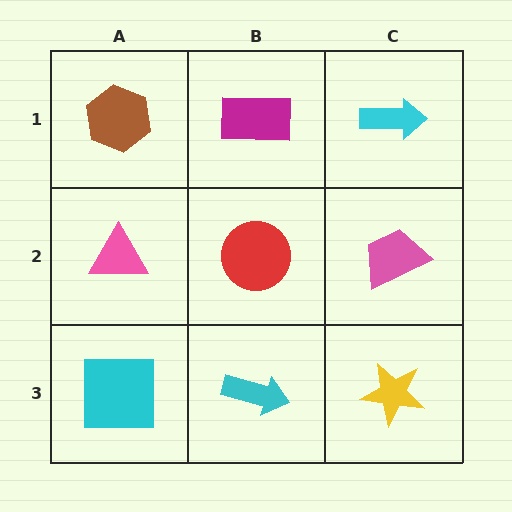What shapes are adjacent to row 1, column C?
A pink trapezoid (row 2, column C), a magenta rectangle (row 1, column B).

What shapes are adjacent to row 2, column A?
A brown hexagon (row 1, column A), a cyan square (row 3, column A), a red circle (row 2, column B).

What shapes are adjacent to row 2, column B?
A magenta rectangle (row 1, column B), a cyan arrow (row 3, column B), a pink triangle (row 2, column A), a pink trapezoid (row 2, column C).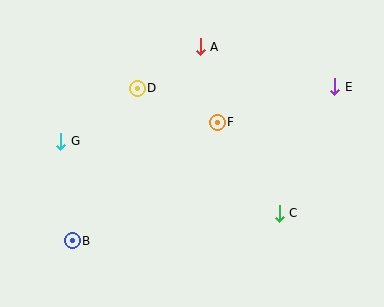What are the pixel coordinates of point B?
Point B is at (72, 241).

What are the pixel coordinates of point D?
Point D is at (137, 88).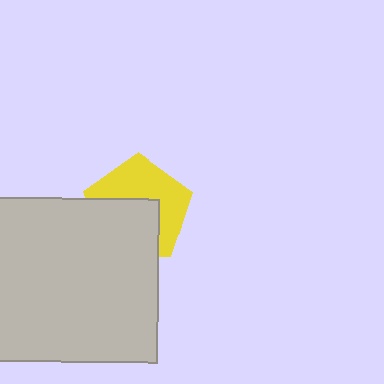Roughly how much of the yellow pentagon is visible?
About half of it is visible (roughly 53%).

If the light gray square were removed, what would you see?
You would see the complete yellow pentagon.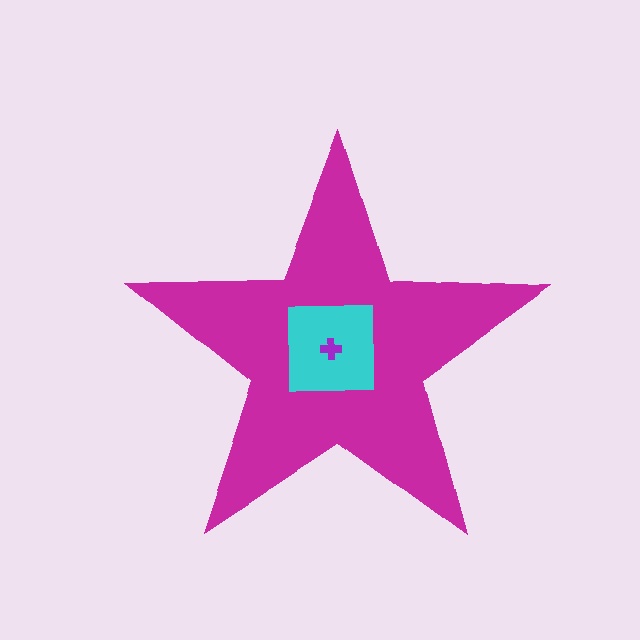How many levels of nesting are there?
3.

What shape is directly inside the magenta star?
The cyan square.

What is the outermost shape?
The magenta star.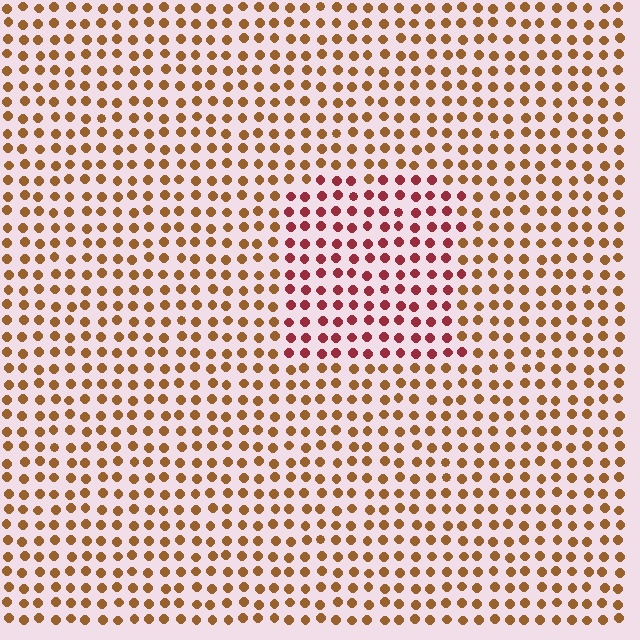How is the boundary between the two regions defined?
The boundary is defined purely by a slight shift in hue (about 40 degrees). Spacing, size, and orientation are identical on both sides.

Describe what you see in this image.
The image is filled with small brown elements in a uniform arrangement. A rectangle-shaped region is visible where the elements are tinted to a slightly different hue, forming a subtle color boundary.